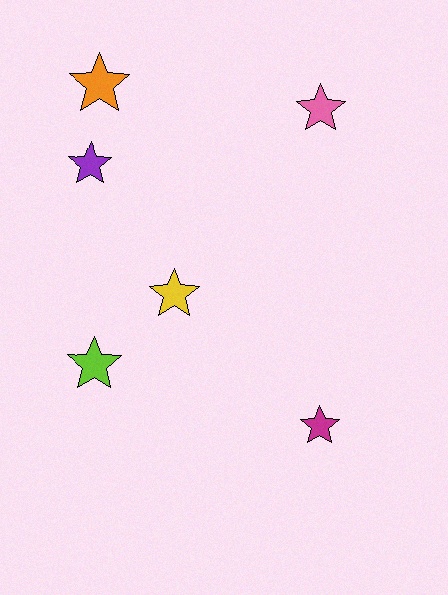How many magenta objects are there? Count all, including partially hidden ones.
There is 1 magenta object.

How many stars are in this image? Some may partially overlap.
There are 6 stars.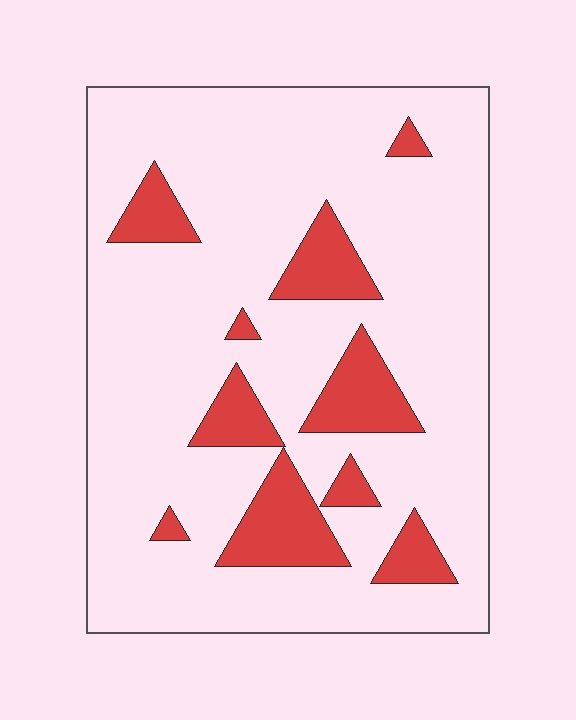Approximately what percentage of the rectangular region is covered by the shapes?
Approximately 15%.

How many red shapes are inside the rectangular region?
10.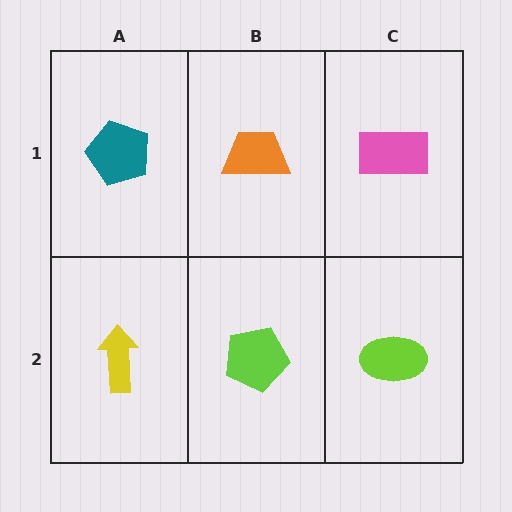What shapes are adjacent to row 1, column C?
A lime ellipse (row 2, column C), an orange trapezoid (row 1, column B).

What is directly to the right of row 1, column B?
A pink rectangle.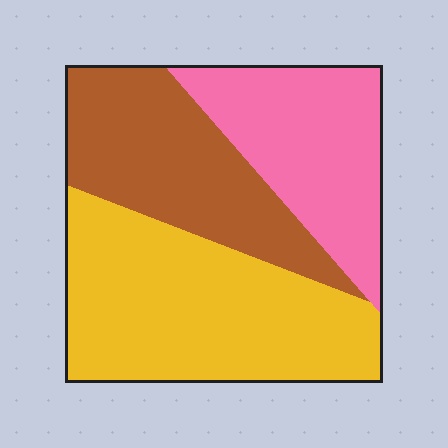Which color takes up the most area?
Yellow, at roughly 45%.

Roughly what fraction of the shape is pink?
Pink covers 27% of the shape.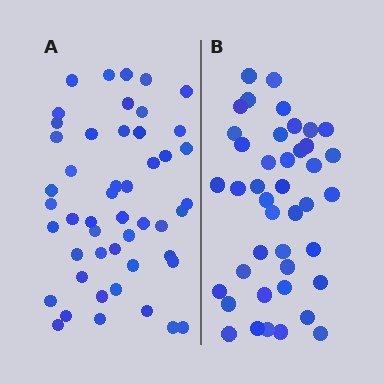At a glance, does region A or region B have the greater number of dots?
Region A (the left region) has more dots.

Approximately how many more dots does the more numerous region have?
Region A has roughly 8 or so more dots than region B.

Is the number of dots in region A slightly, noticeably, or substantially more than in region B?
Region A has only slightly more — the two regions are fairly close. The ratio is roughly 1.2 to 1.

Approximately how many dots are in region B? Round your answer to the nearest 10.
About 40 dots. (The exact count is 42, which rounds to 40.)